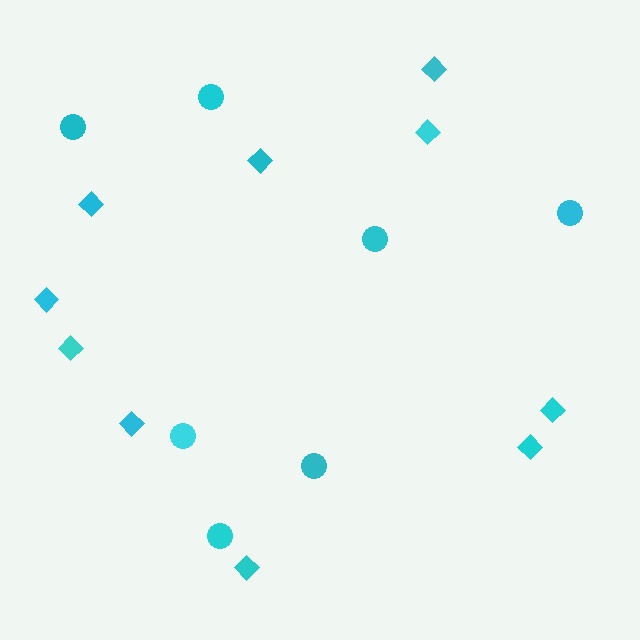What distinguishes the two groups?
There are 2 groups: one group of circles (7) and one group of diamonds (10).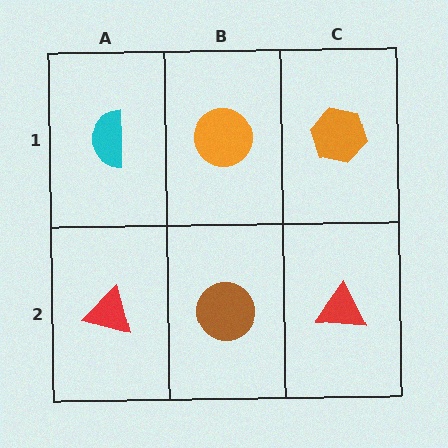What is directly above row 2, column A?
A cyan semicircle.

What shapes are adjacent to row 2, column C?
An orange hexagon (row 1, column C), a brown circle (row 2, column B).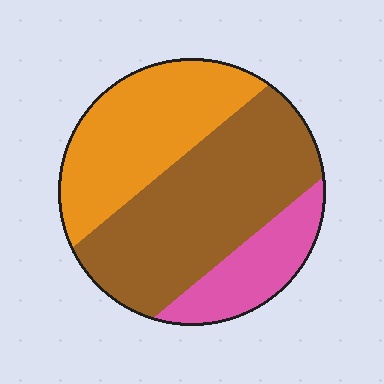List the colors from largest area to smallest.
From largest to smallest: brown, orange, pink.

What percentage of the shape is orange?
Orange takes up between a third and a half of the shape.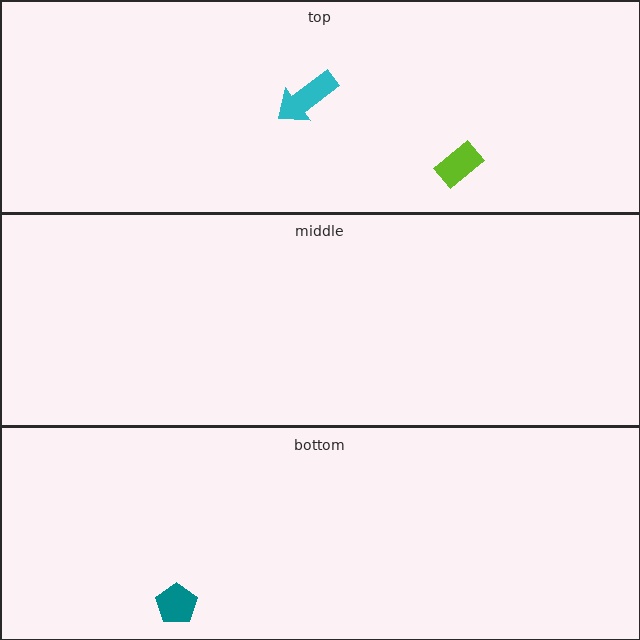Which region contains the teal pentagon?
The bottom region.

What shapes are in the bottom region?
The teal pentagon.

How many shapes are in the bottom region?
1.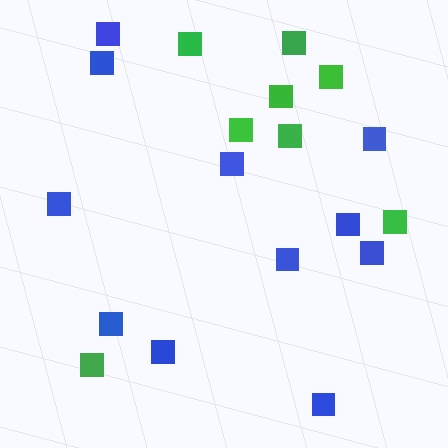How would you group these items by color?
There are 2 groups: one group of green squares (8) and one group of blue squares (11).